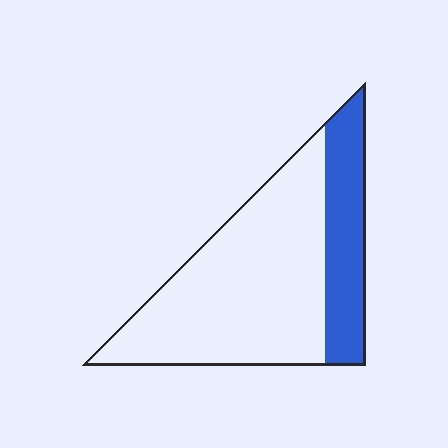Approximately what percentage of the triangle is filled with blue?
Approximately 25%.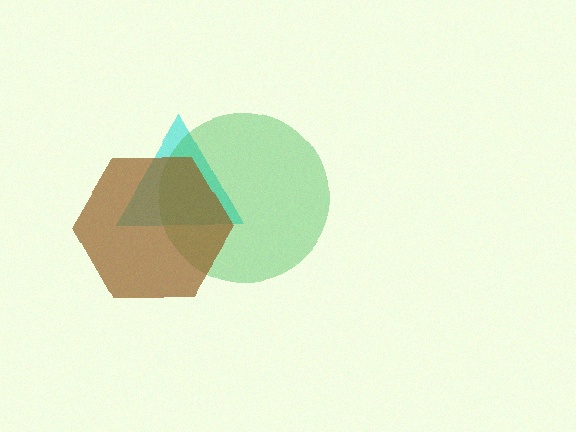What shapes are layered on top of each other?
The layered shapes are: a cyan triangle, a green circle, a brown hexagon.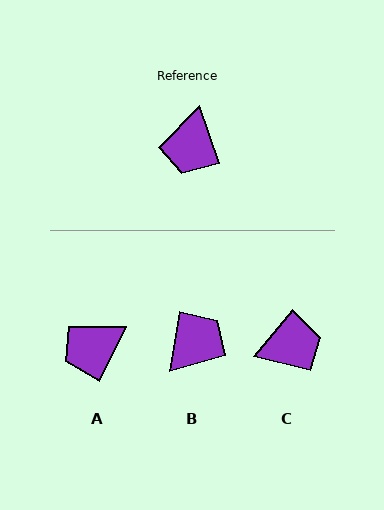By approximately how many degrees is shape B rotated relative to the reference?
Approximately 151 degrees counter-clockwise.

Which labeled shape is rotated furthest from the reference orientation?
B, about 151 degrees away.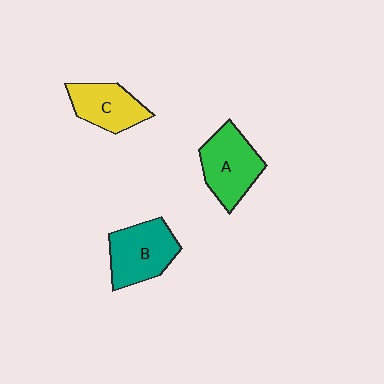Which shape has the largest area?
Shape A (green).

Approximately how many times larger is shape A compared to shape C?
Approximately 1.2 times.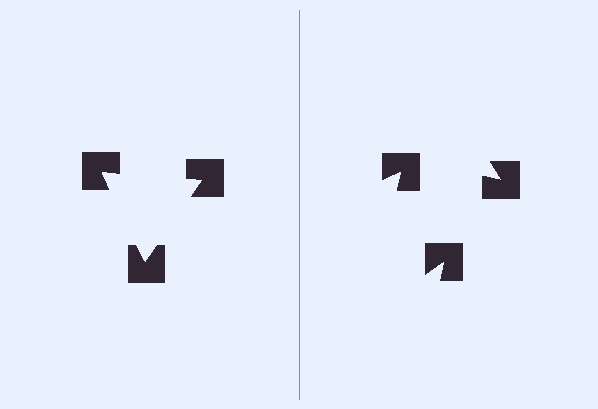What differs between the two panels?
The notched squares are positioned identically on both sides; only the wedge orientations differ. On the left they align to a triangle; on the right they are misaligned.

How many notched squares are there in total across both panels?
6 — 3 on each side.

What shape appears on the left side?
An illusory triangle.